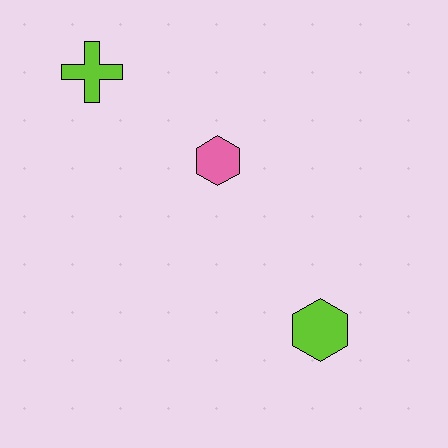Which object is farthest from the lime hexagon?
The lime cross is farthest from the lime hexagon.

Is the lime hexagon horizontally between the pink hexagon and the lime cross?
No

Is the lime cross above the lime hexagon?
Yes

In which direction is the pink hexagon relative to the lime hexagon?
The pink hexagon is above the lime hexagon.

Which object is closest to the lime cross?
The pink hexagon is closest to the lime cross.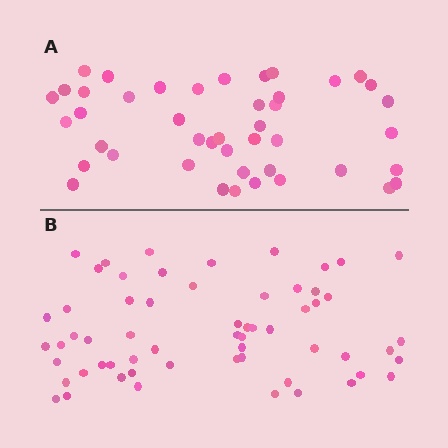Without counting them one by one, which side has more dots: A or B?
Region B (the bottom region) has more dots.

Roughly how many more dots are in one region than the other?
Region B has approximately 15 more dots than region A.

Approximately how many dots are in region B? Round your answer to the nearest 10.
About 60 dots.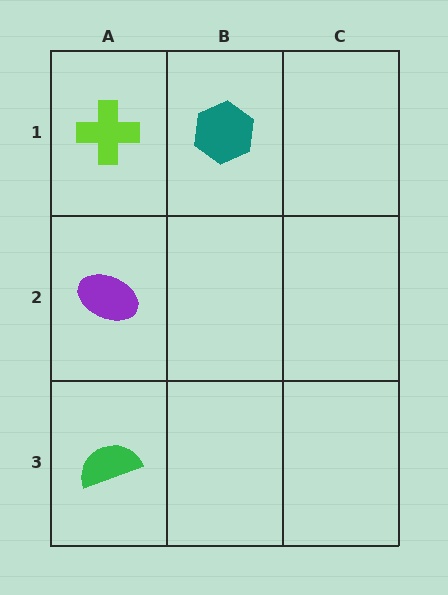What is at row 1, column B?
A teal hexagon.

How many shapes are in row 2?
1 shape.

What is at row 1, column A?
A lime cross.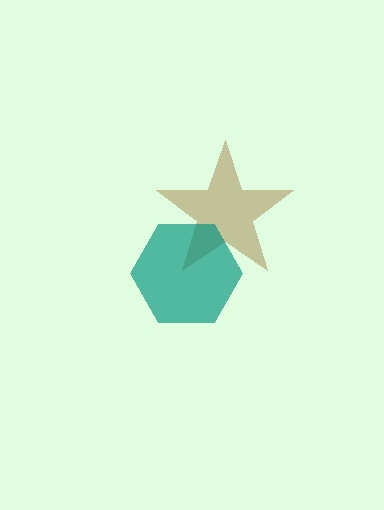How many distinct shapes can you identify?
There are 2 distinct shapes: a brown star, a teal hexagon.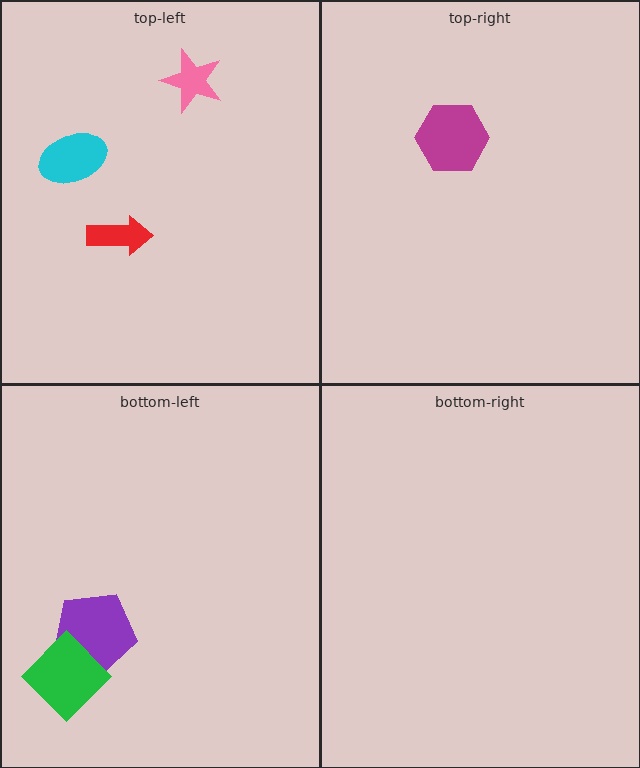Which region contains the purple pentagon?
The bottom-left region.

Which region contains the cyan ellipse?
The top-left region.